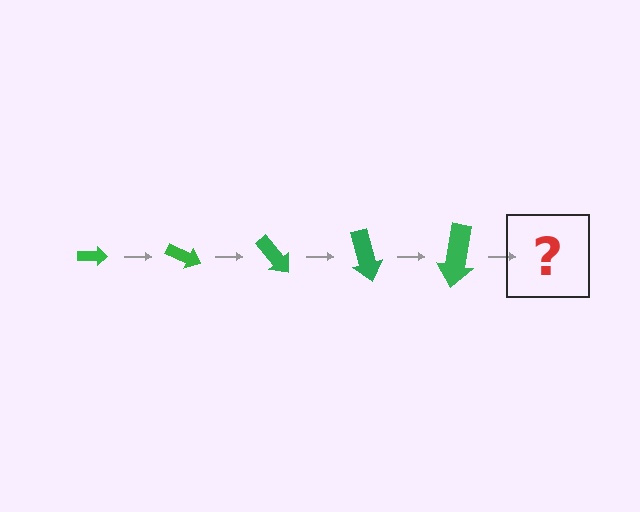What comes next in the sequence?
The next element should be an arrow, larger than the previous one and rotated 125 degrees from the start.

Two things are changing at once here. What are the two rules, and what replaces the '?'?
The two rules are that the arrow grows larger each step and it rotates 25 degrees each step. The '?' should be an arrow, larger than the previous one and rotated 125 degrees from the start.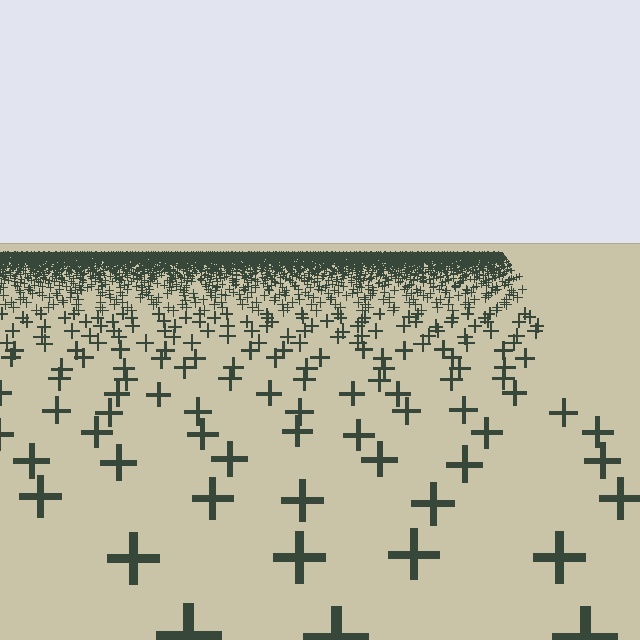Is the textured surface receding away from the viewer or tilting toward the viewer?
The surface is receding away from the viewer. Texture elements get smaller and denser toward the top.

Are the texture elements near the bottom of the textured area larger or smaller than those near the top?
Larger. Near the bottom, elements are closer to the viewer and appear at a bigger on-screen size.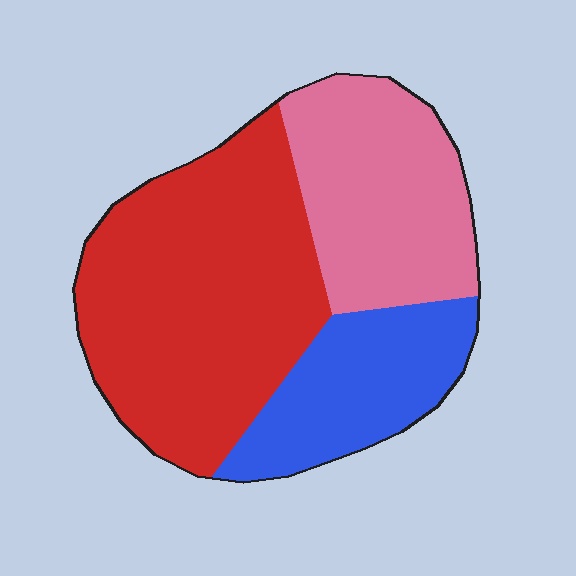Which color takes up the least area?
Blue, at roughly 20%.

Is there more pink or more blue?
Pink.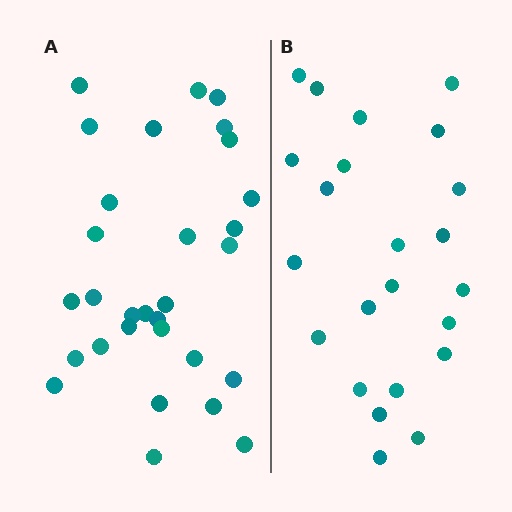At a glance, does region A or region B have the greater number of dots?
Region A (the left region) has more dots.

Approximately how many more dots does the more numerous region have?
Region A has roughly 8 or so more dots than region B.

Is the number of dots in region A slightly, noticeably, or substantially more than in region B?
Region A has noticeably more, but not dramatically so. The ratio is roughly 1.3 to 1.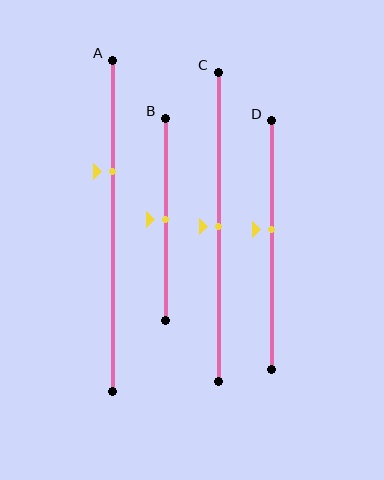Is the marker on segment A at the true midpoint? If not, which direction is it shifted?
No, the marker on segment A is shifted upward by about 16% of the segment length.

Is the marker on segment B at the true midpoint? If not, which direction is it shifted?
Yes, the marker on segment B is at the true midpoint.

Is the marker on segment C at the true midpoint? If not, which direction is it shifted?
Yes, the marker on segment C is at the true midpoint.